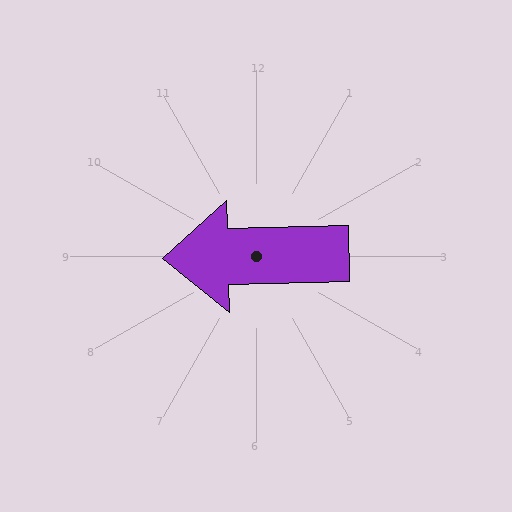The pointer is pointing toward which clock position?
Roughly 9 o'clock.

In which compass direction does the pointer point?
West.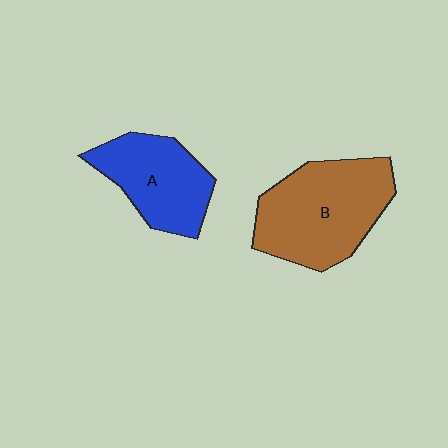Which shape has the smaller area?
Shape A (blue).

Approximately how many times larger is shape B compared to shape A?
Approximately 1.4 times.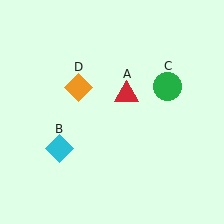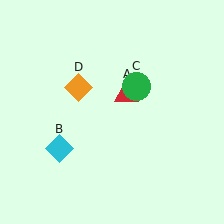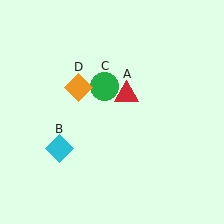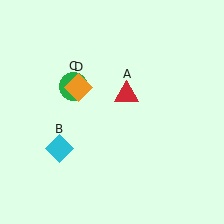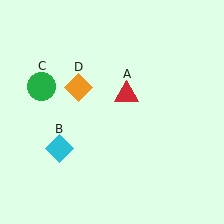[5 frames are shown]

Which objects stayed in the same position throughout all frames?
Red triangle (object A) and cyan diamond (object B) and orange diamond (object D) remained stationary.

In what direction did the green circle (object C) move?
The green circle (object C) moved left.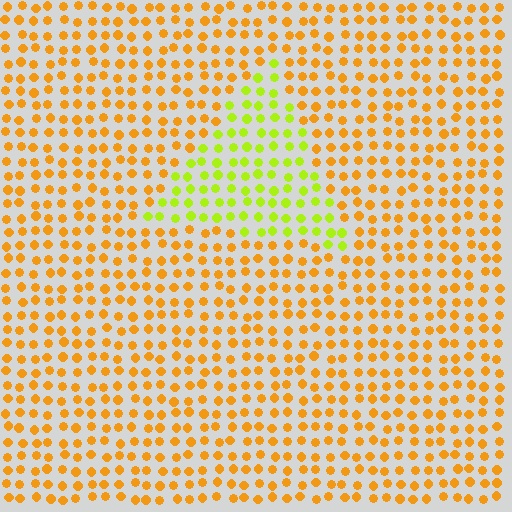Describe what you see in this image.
The image is filled with small orange elements in a uniform arrangement. A triangle-shaped region is visible where the elements are tinted to a slightly different hue, forming a subtle color boundary.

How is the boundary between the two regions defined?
The boundary is defined purely by a slight shift in hue (about 44 degrees). Spacing, size, and orientation are identical on both sides.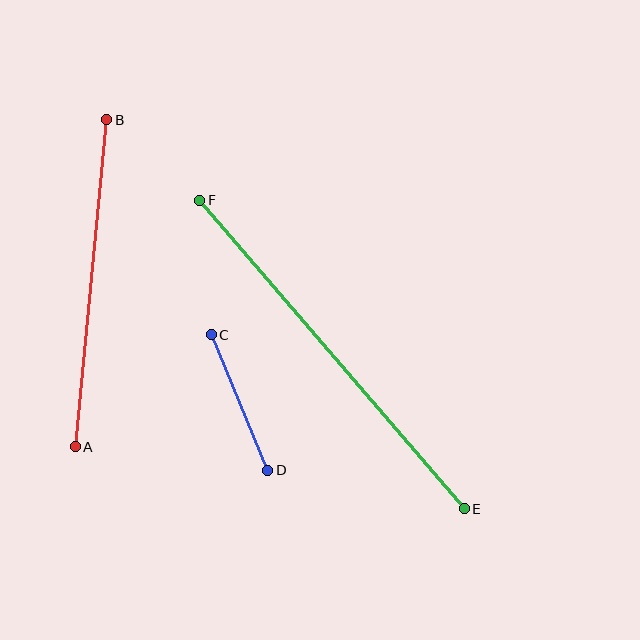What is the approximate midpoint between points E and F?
The midpoint is at approximately (332, 354) pixels.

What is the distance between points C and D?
The distance is approximately 147 pixels.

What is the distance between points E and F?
The distance is approximately 407 pixels.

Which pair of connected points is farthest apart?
Points E and F are farthest apart.